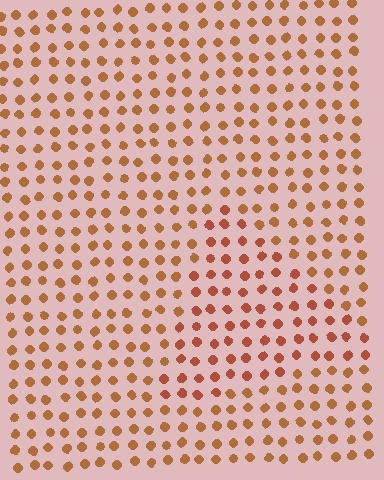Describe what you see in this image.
The image is filled with small brown elements in a uniform arrangement. A triangle-shaped region is visible where the elements are tinted to a slightly different hue, forming a subtle color boundary.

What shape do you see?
I see a triangle.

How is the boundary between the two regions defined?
The boundary is defined purely by a slight shift in hue (about 16 degrees). Spacing, size, and orientation are identical on both sides.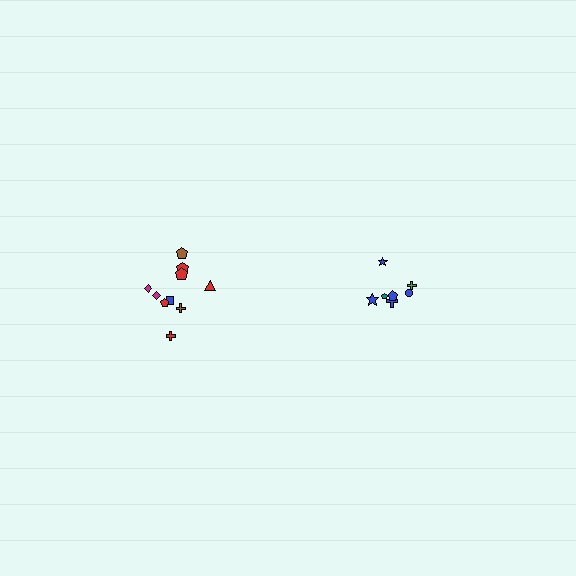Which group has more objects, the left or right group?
The left group.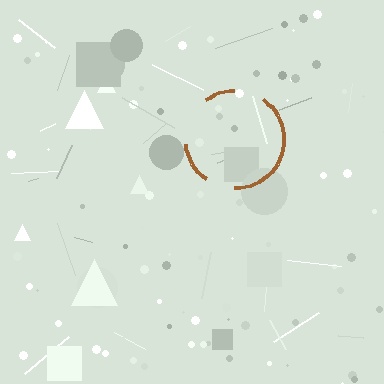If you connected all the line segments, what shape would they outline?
They would outline a circle.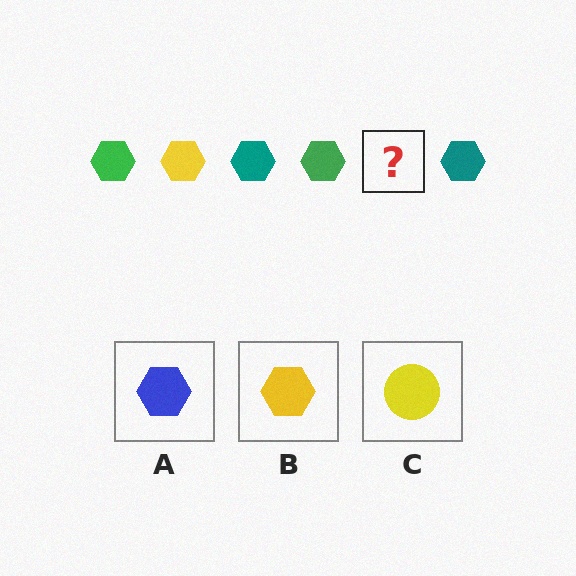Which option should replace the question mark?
Option B.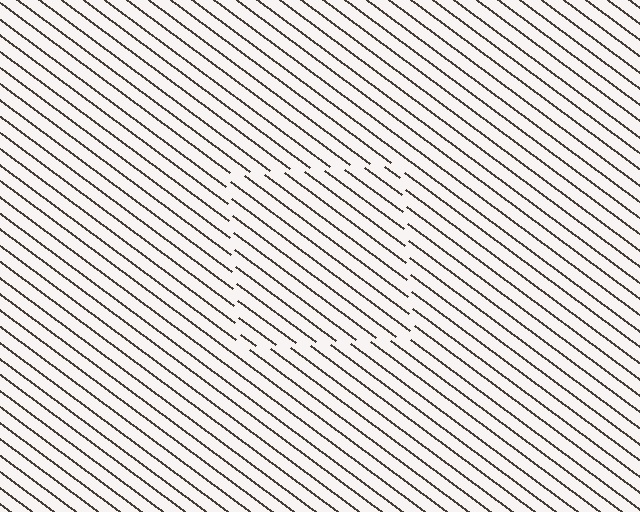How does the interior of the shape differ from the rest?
The interior of the shape contains the same grating, shifted by half a period — the contour is defined by the phase discontinuity where line-ends from the inner and outer gratings abut.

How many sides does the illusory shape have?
4 sides — the line-ends trace a square.